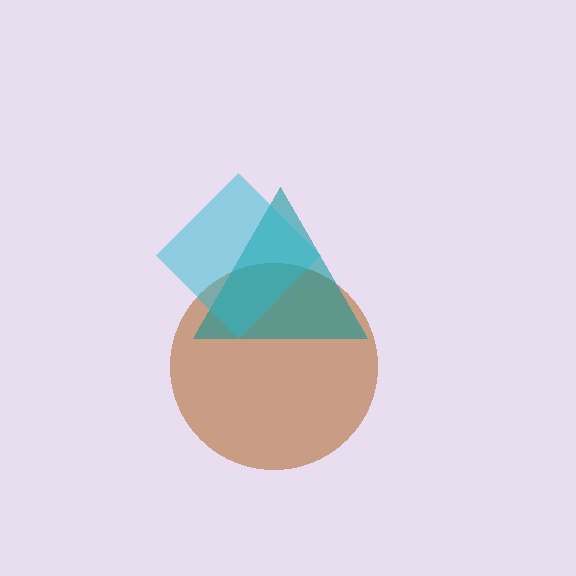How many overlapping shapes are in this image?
There are 3 overlapping shapes in the image.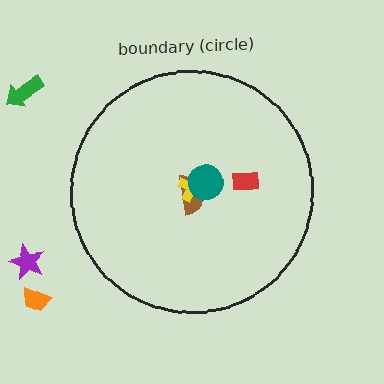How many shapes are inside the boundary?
4 inside, 3 outside.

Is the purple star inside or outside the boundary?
Outside.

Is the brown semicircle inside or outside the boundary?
Inside.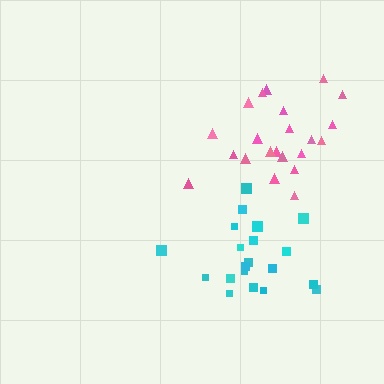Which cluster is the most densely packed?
Cyan.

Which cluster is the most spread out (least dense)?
Pink.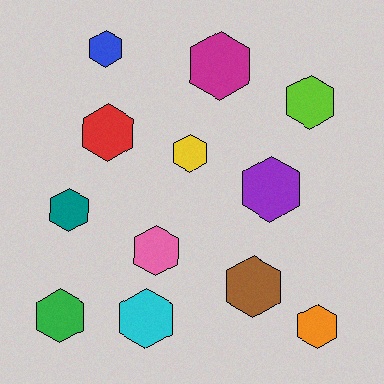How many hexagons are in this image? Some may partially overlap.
There are 12 hexagons.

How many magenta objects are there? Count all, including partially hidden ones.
There is 1 magenta object.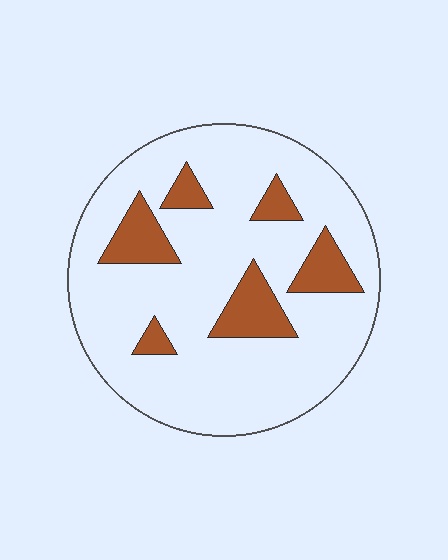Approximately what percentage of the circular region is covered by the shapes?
Approximately 15%.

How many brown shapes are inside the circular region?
6.